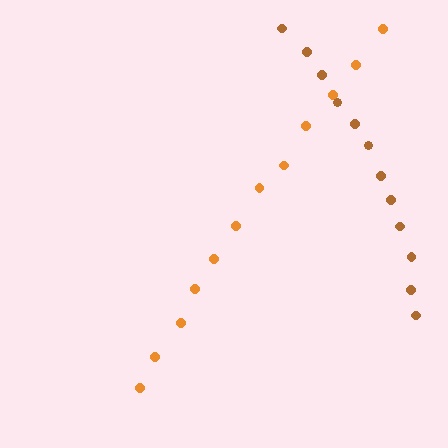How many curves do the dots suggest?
There are 2 distinct paths.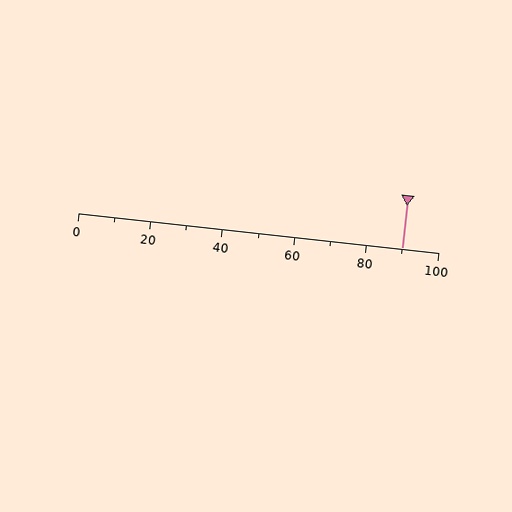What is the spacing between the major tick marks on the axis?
The major ticks are spaced 20 apart.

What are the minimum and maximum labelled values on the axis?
The axis runs from 0 to 100.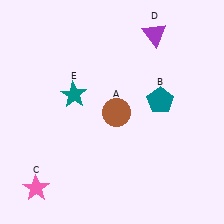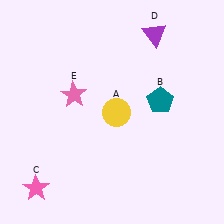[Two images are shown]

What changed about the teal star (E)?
In Image 1, E is teal. In Image 2, it changed to pink.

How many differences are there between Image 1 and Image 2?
There are 2 differences between the two images.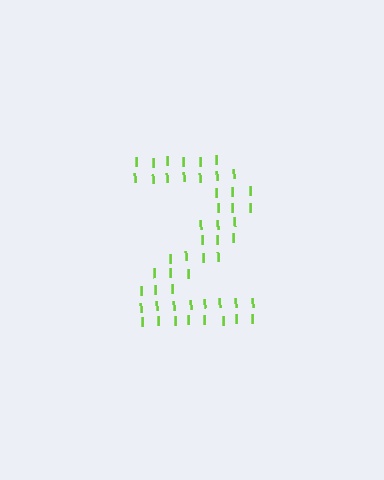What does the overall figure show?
The overall figure shows the digit 2.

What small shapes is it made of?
It is made of small letter I's.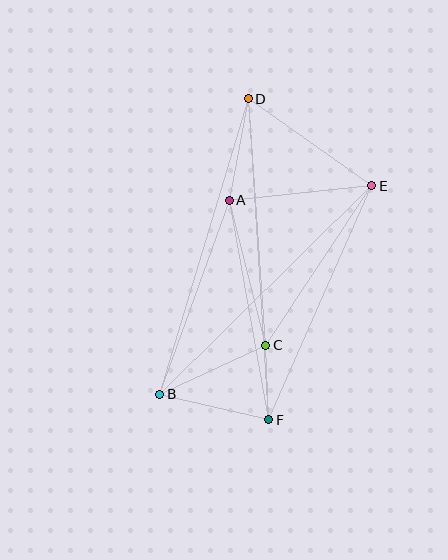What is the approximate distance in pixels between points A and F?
The distance between A and F is approximately 223 pixels.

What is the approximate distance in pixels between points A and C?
The distance between A and C is approximately 149 pixels.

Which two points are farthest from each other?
Points D and F are farthest from each other.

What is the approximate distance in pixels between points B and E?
The distance between B and E is approximately 298 pixels.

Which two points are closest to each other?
Points C and F are closest to each other.